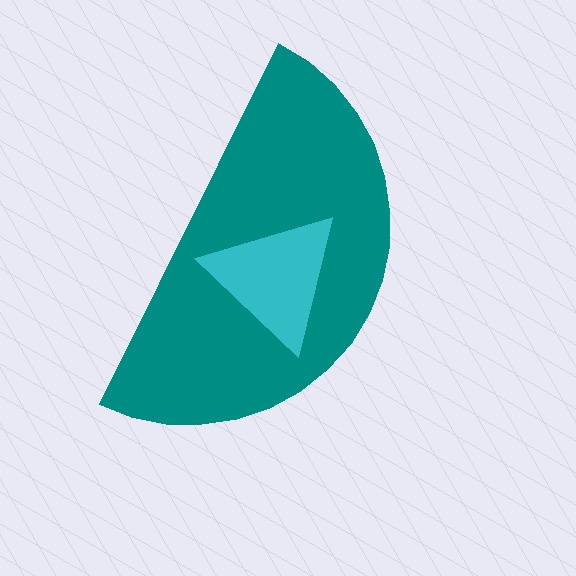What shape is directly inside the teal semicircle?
The cyan triangle.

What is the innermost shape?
The cyan triangle.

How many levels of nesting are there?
2.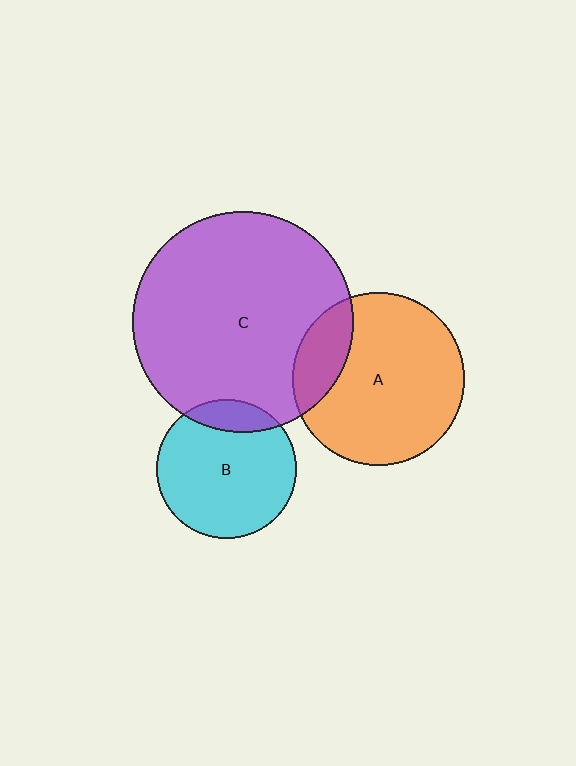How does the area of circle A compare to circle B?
Approximately 1.5 times.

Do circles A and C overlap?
Yes.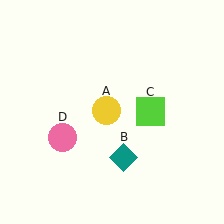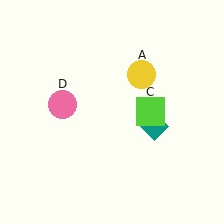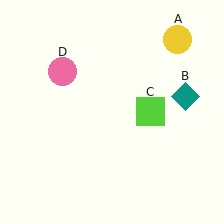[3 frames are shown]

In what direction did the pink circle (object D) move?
The pink circle (object D) moved up.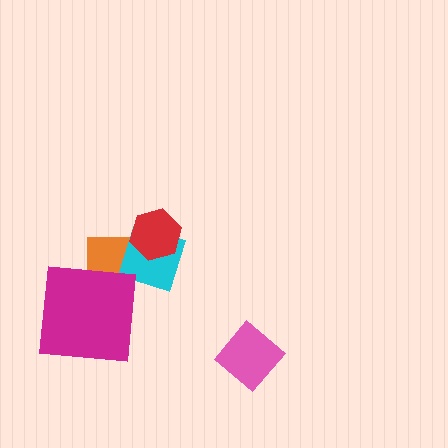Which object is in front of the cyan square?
The red hexagon is in front of the cyan square.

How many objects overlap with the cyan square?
2 objects overlap with the cyan square.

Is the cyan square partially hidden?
Yes, it is partially covered by another shape.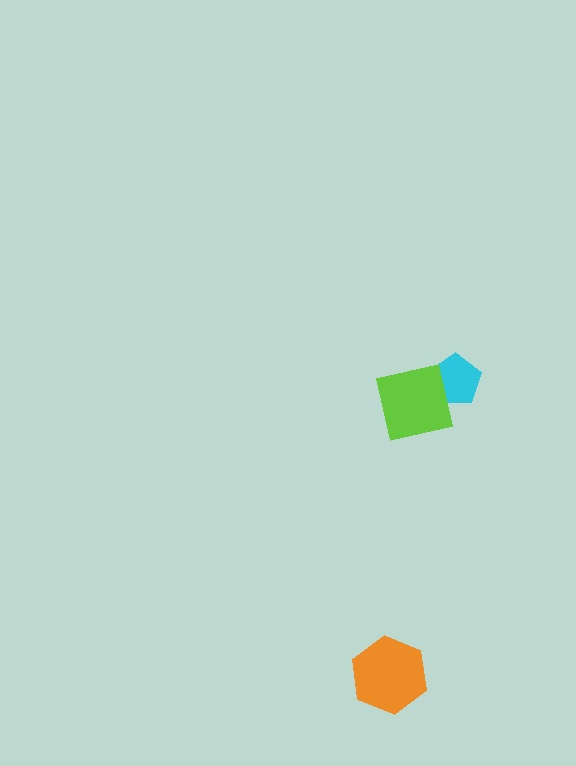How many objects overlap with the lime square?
1 object overlaps with the lime square.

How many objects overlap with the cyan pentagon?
1 object overlaps with the cyan pentagon.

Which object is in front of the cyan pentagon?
The lime square is in front of the cyan pentagon.